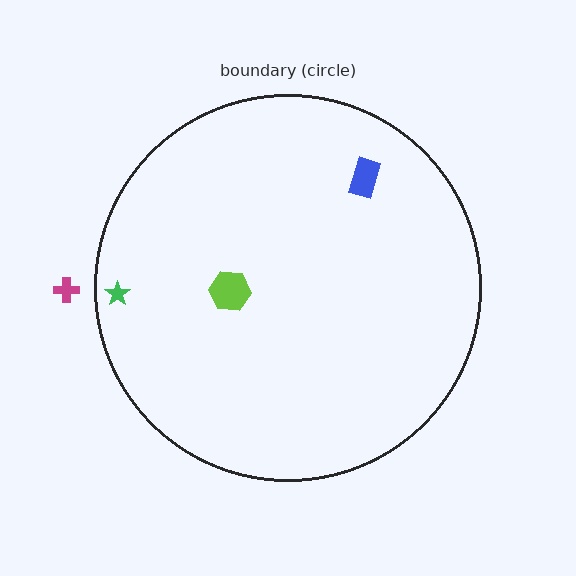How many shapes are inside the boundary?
3 inside, 1 outside.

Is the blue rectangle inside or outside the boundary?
Inside.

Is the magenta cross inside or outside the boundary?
Outside.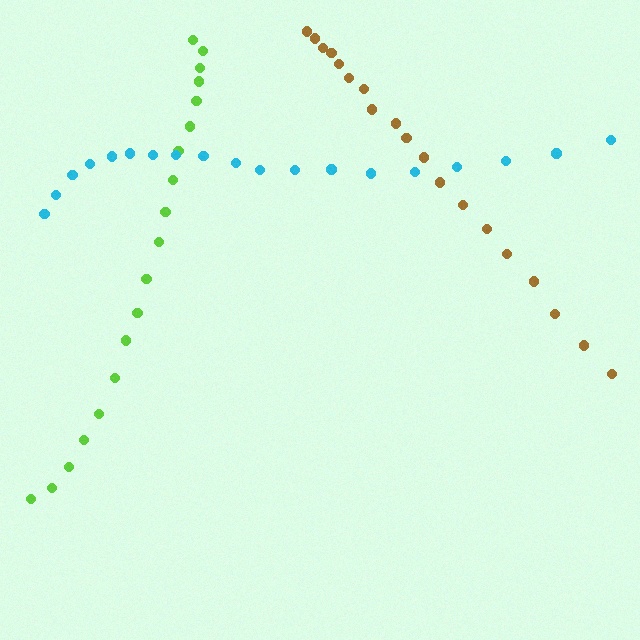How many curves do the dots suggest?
There are 3 distinct paths.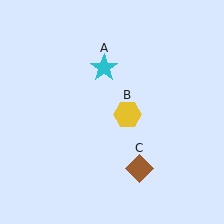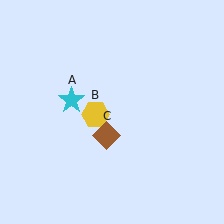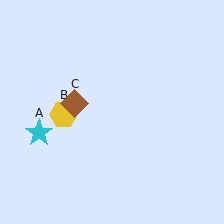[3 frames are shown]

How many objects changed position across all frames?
3 objects changed position: cyan star (object A), yellow hexagon (object B), brown diamond (object C).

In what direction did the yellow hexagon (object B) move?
The yellow hexagon (object B) moved left.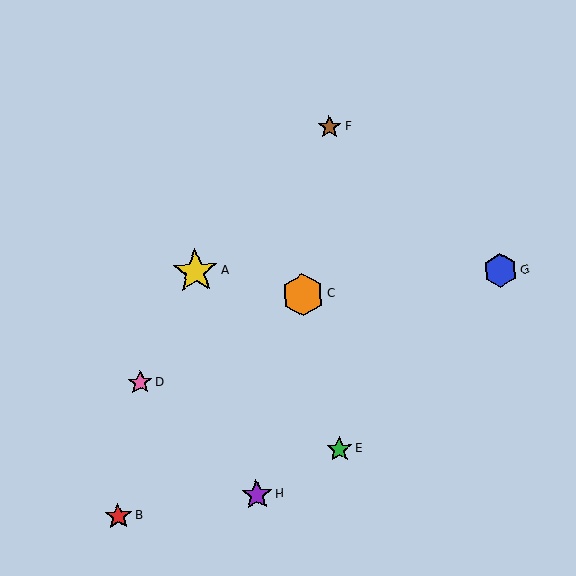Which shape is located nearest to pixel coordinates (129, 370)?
The pink star (labeled D) at (140, 382) is nearest to that location.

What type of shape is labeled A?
Shape A is a yellow star.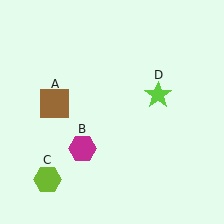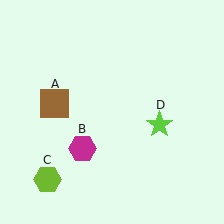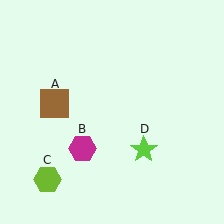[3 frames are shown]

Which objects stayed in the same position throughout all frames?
Brown square (object A) and magenta hexagon (object B) and lime hexagon (object C) remained stationary.